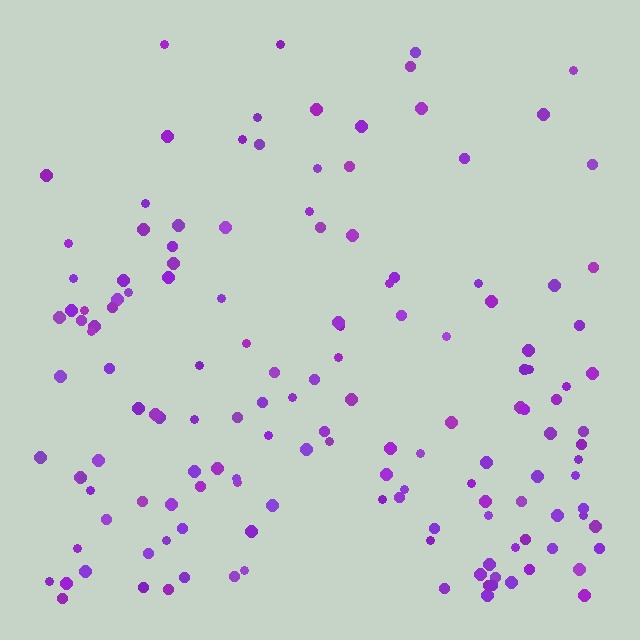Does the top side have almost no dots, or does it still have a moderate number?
Still a moderate number, just noticeably fewer than the bottom.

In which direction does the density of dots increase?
From top to bottom, with the bottom side densest.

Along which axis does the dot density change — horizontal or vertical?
Vertical.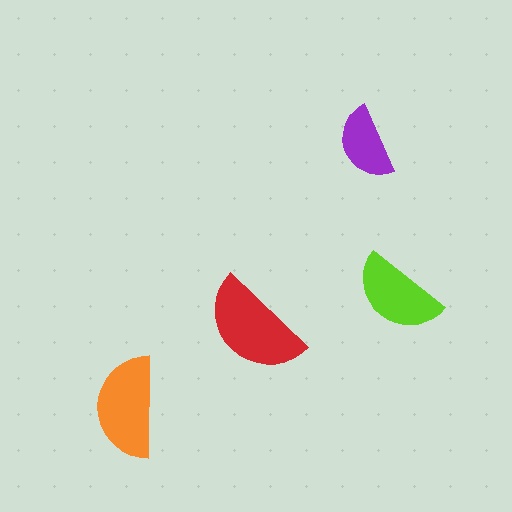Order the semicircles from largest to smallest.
the red one, the orange one, the lime one, the purple one.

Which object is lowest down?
The orange semicircle is bottommost.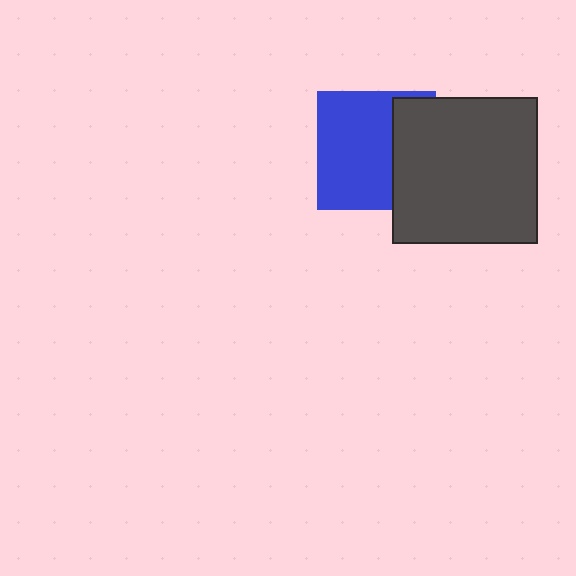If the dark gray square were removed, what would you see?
You would see the complete blue square.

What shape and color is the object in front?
The object in front is a dark gray square.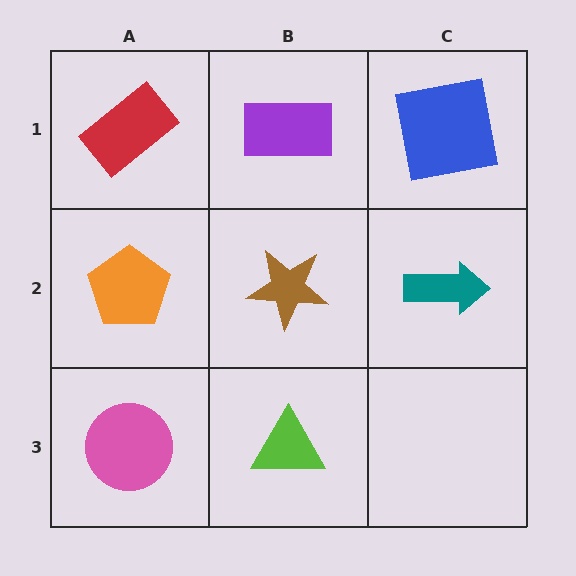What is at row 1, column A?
A red rectangle.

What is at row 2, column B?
A brown star.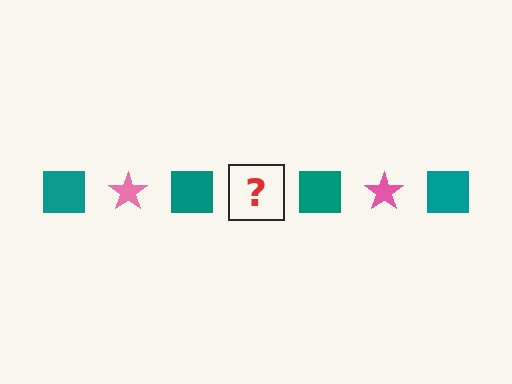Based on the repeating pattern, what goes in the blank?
The blank should be a pink star.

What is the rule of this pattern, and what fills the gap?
The rule is that the pattern alternates between teal square and pink star. The gap should be filled with a pink star.